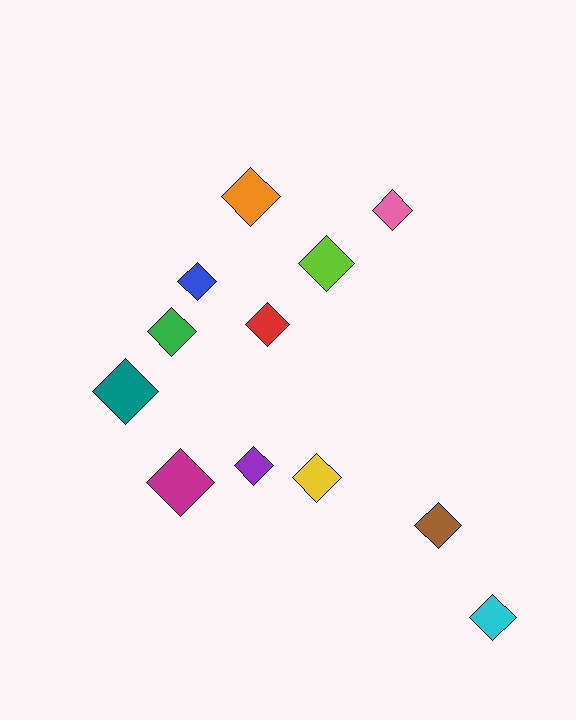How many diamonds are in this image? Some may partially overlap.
There are 12 diamonds.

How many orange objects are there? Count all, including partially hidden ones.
There is 1 orange object.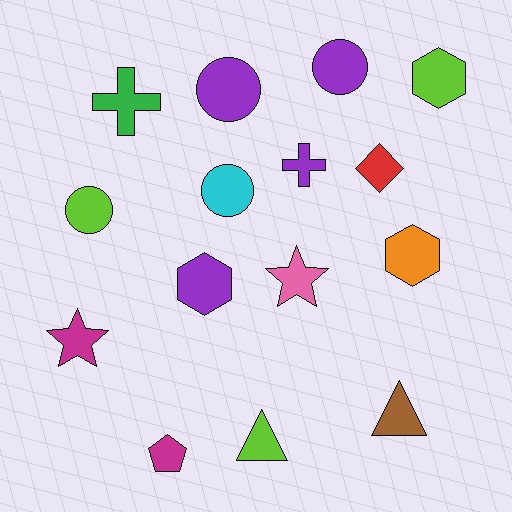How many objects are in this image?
There are 15 objects.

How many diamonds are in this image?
There is 1 diamond.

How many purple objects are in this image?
There are 4 purple objects.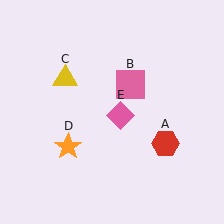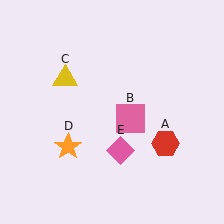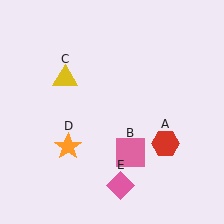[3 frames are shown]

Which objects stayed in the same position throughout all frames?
Red hexagon (object A) and yellow triangle (object C) and orange star (object D) remained stationary.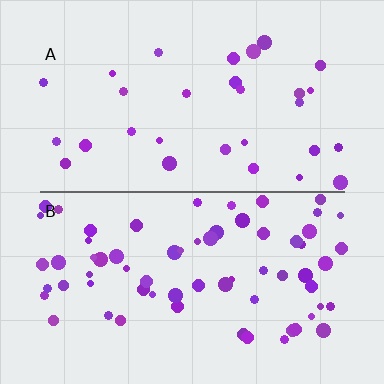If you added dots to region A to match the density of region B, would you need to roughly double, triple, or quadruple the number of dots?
Approximately double.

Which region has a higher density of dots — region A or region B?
B (the bottom).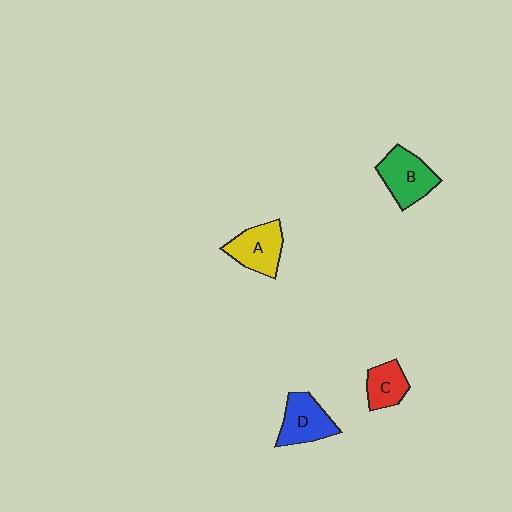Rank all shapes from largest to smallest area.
From largest to smallest: B (green), A (yellow), D (blue), C (red).